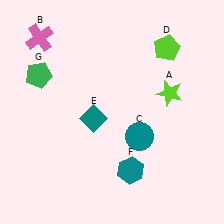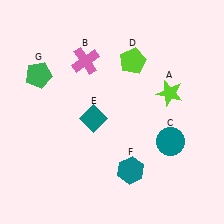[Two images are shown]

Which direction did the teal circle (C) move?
The teal circle (C) moved right.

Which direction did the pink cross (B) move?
The pink cross (B) moved right.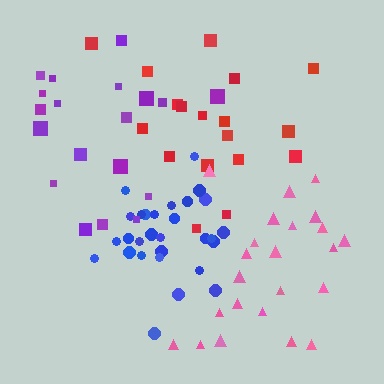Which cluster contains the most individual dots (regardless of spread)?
Blue (29).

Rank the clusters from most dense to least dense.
blue, pink, red, purple.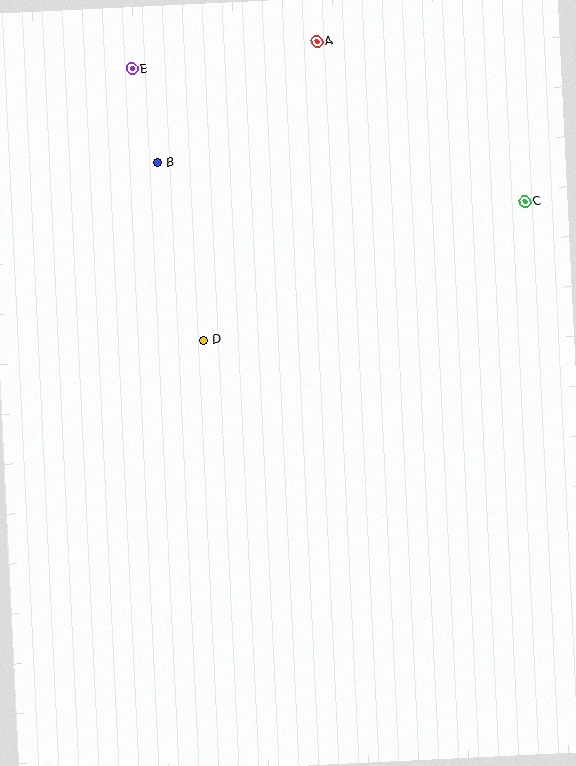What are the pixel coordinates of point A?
Point A is at (317, 42).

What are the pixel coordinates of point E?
Point E is at (132, 69).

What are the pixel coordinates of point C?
Point C is at (525, 201).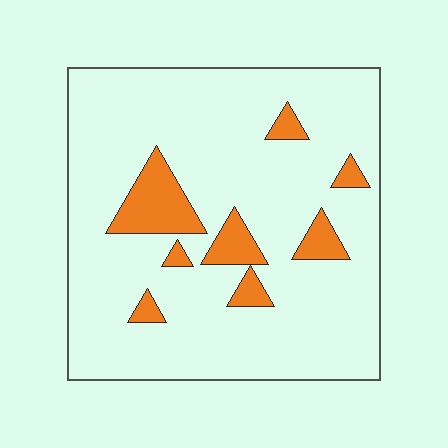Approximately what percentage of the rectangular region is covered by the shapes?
Approximately 10%.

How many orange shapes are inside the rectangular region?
8.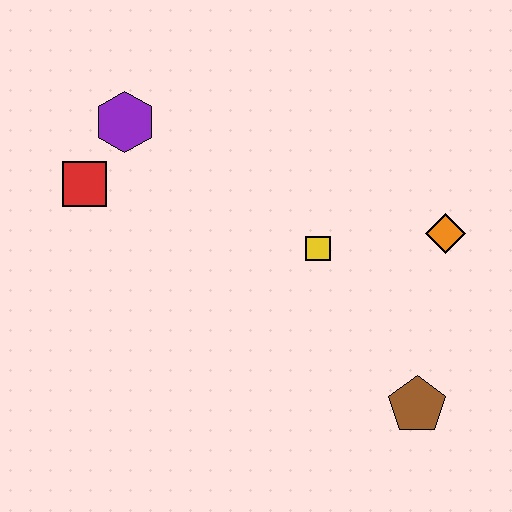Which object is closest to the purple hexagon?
The red square is closest to the purple hexagon.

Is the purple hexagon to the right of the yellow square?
No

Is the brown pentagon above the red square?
No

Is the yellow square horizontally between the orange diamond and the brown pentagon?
No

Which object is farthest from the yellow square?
The red square is farthest from the yellow square.